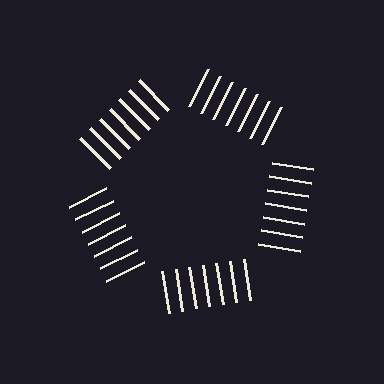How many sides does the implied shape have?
5 sides — the line-ends trace a pentagon.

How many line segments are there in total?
35 — 7 along each of the 5 edges.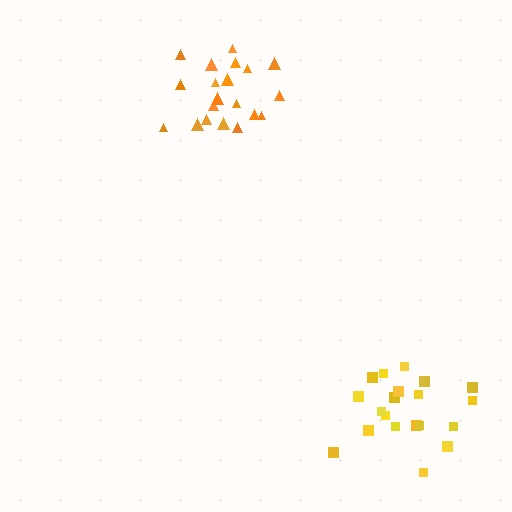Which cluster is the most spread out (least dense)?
Yellow.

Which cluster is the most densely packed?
Orange.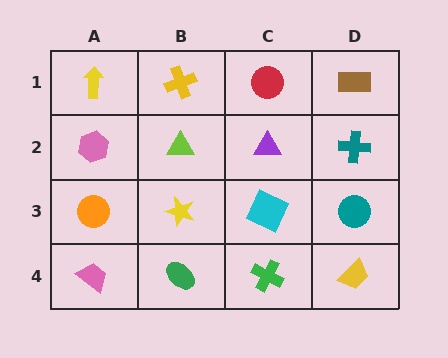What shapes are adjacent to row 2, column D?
A brown rectangle (row 1, column D), a teal circle (row 3, column D), a purple triangle (row 2, column C).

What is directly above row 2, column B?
A yellow cross.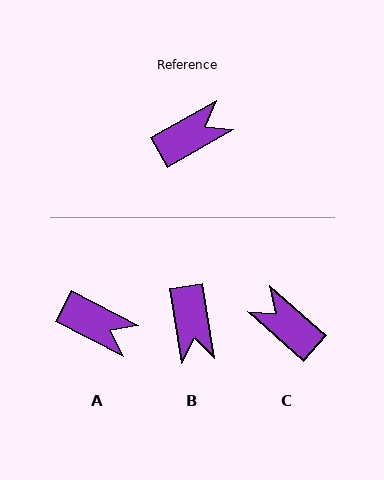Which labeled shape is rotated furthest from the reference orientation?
B, about 110 degrees away.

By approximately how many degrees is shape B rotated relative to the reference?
Approximately 110 degrees clockwise.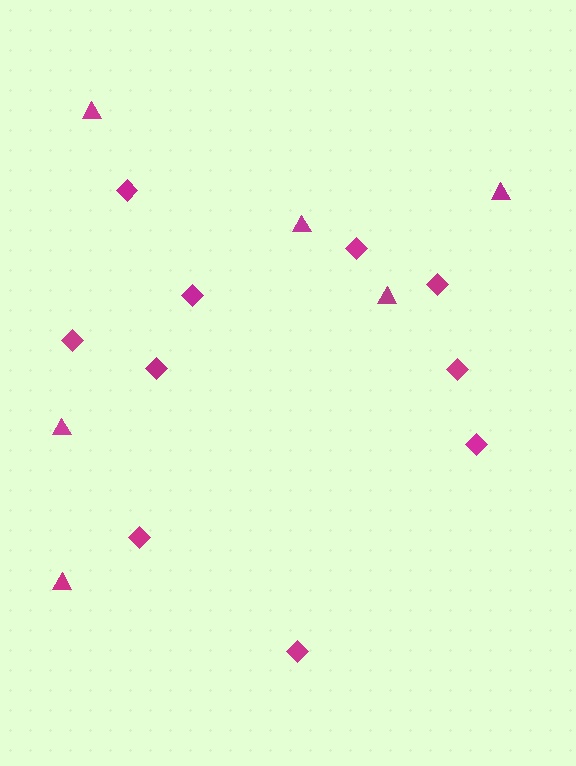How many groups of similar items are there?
There are 2 groups: one group of triangles (6) and one group of diamonds (10).